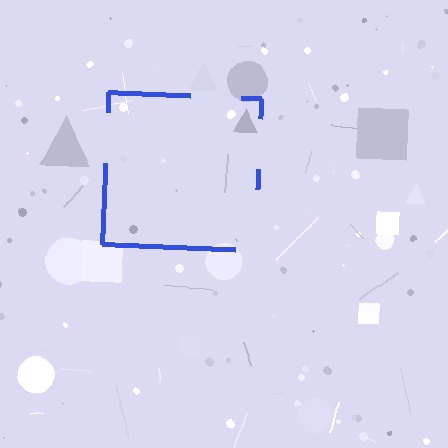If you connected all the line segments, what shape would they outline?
They would outline a square.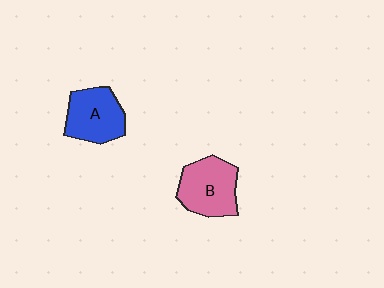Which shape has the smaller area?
Shape A (blue).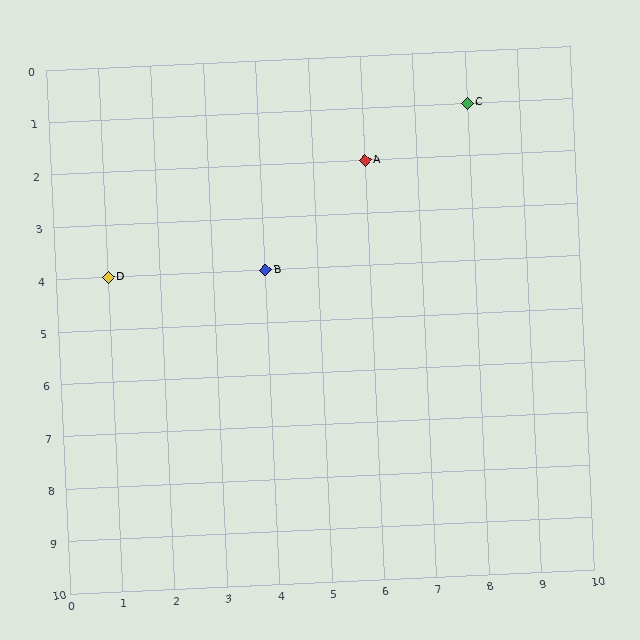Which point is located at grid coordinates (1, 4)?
Point D is at (1, 4).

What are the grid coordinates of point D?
Point D is at grid coordinates (1, 4).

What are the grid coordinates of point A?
Point A is at grid coordinates (6, 2).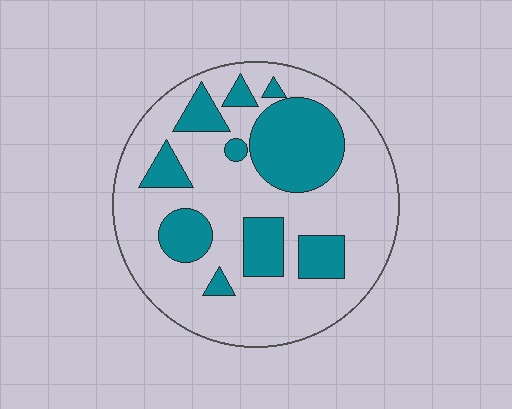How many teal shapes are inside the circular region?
10.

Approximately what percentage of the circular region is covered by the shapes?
Approximately 30%.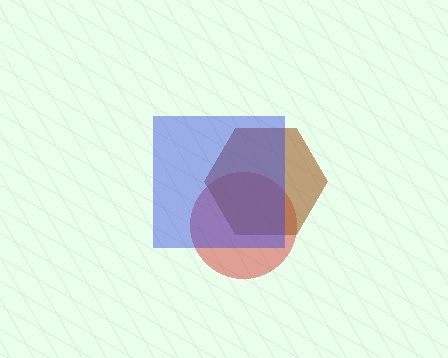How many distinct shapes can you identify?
There are 3 distinct shapes: a red circle, a brown hexagon, a blue square.